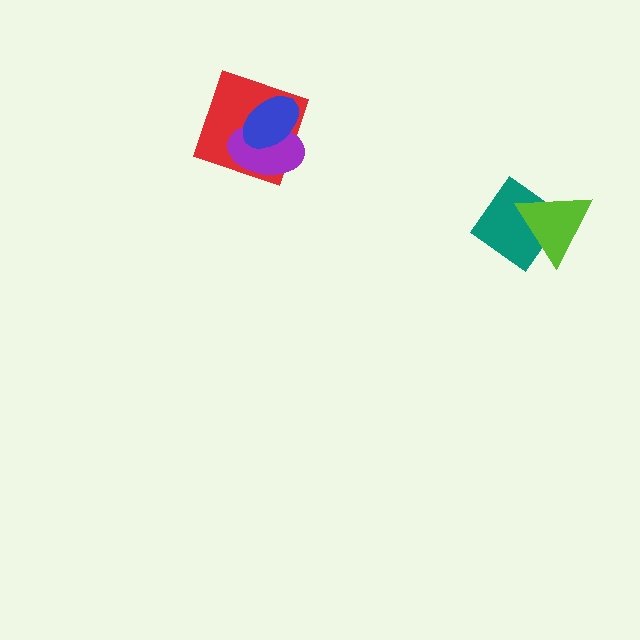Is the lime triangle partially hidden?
No, no other shape covers it.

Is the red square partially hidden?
Yes, it is partially covered by another shape.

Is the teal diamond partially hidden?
Yes, it is partially covered by another shape.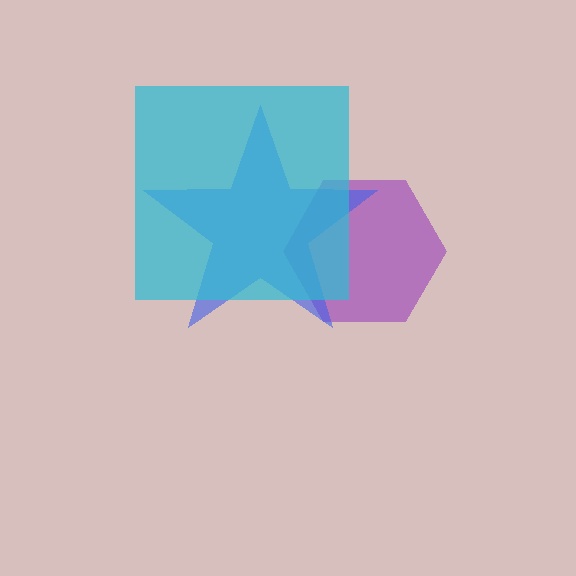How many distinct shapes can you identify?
There are 3 distinct shapes: a purple hexagon, a blue star, a cyan square.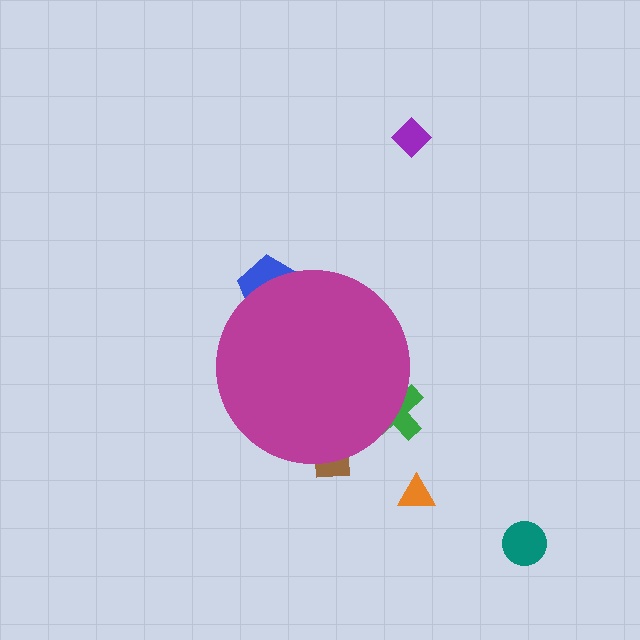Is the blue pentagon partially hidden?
Yes, the blue pentagon is partially hidden behind the magenta circle.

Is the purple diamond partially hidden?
No, the purple diamond is fully visible.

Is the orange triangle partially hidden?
No, the orange triangle is fully visible.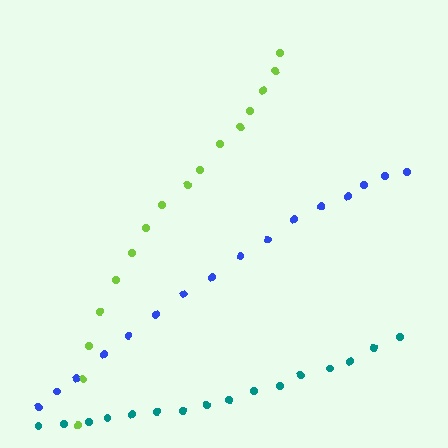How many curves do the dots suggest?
There are 3 distinct paths.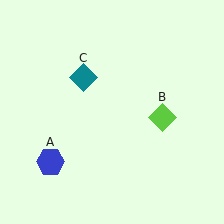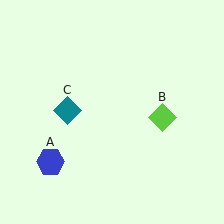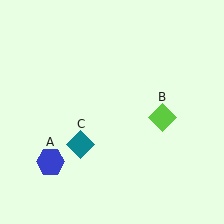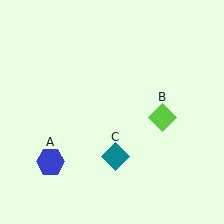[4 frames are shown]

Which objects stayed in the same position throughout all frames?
Blue hexagon (object A) and lime diamond (object B) remained stationary.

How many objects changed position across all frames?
1 object changed position: teal diamond (object C).